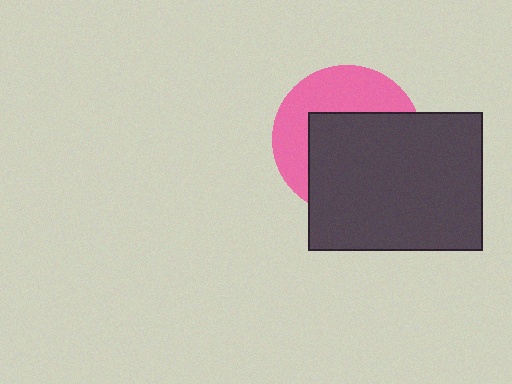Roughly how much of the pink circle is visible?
A small part of it is visible (roughly 41%).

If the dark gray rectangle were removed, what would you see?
You would see the complete pink circle.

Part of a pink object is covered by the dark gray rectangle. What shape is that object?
It is a circle.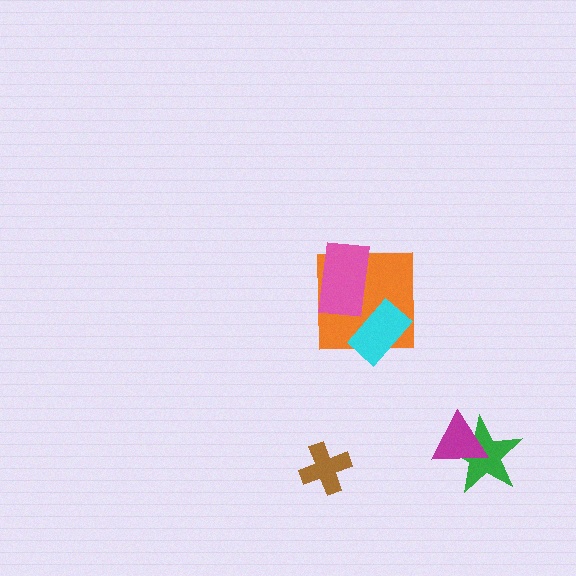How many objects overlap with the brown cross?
0 objects overlap with the brown cross.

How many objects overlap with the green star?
1 object overlaps with the green star.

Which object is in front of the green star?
The magenta triangle is in front of the green star.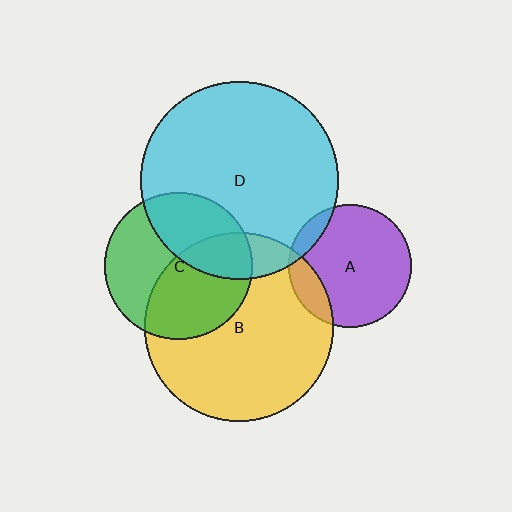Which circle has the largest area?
Circle D (cyan).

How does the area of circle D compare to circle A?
Approximately 2.6 times.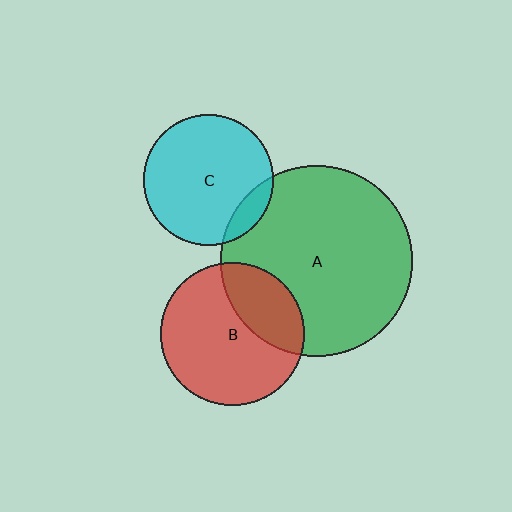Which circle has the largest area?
Circle A (green).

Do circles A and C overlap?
Yes.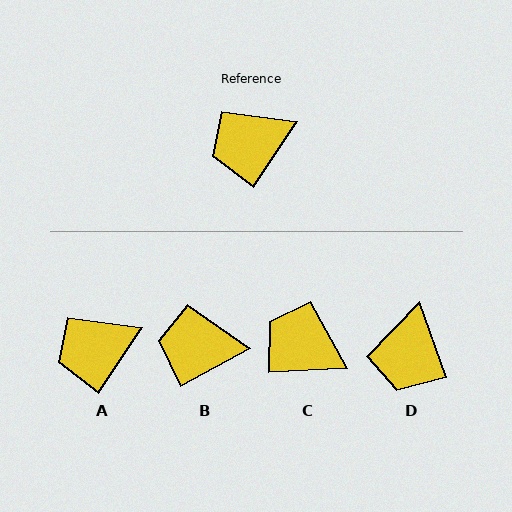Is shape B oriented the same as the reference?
No, it is off by about 27 degrees.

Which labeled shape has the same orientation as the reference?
A.